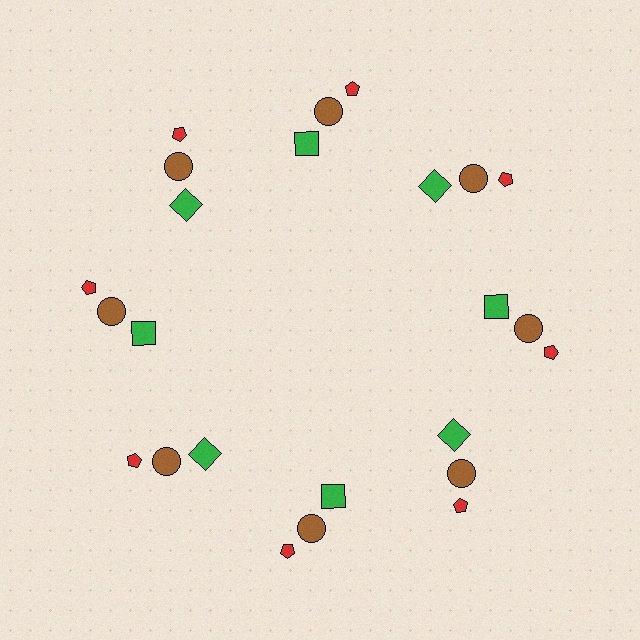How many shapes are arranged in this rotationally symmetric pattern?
There are 24 shapes, arranged in 8 groups of 3.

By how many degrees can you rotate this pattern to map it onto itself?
The pattern maps onto itself every 45 degrees of rotation.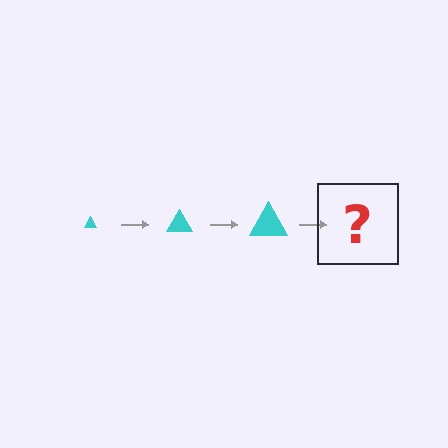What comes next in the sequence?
The next element should be a cyan triangle, larger than the previous one.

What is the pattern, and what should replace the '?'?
The pattern is that the triangle gets progressively larger each step. The '?' should be a cyan triangle, larger than the previous one.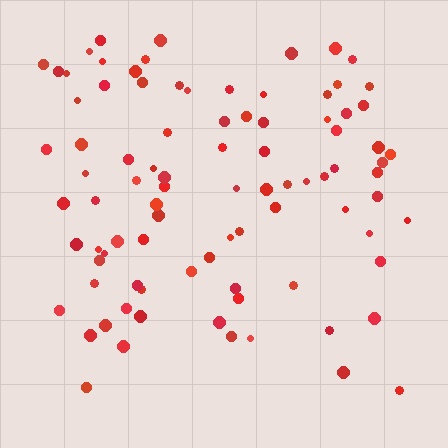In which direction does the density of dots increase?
From bottom to top, with the top side densest.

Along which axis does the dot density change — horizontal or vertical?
Vertical.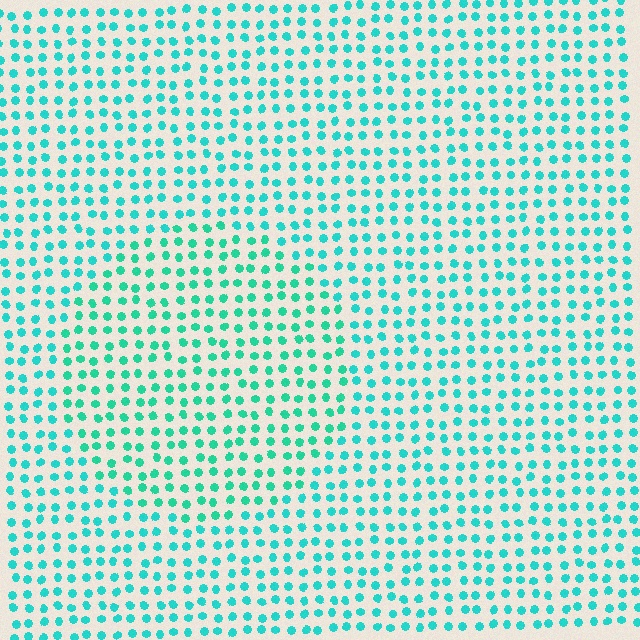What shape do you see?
I see a circle.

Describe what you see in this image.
The image is filled with small cyan elements in a uniform arrangement. A circle-shaped region is visible where the elements are tinted to a slightly different hue, forming a subtle color boundary.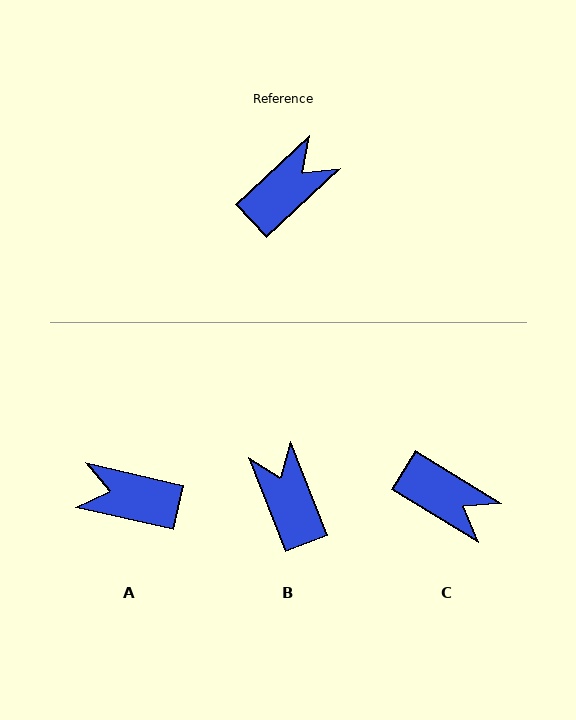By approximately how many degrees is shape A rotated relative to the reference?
Approximately 124 degrees counter-clockwise.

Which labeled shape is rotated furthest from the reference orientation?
A, about 124 degrees away.